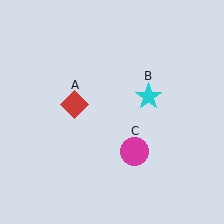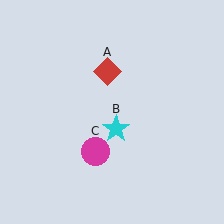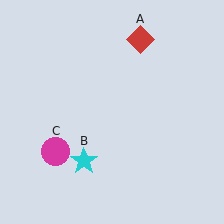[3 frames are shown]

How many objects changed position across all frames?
3 objects changed position: red diamond (object A), cyan star (object B), magenta circle (object C).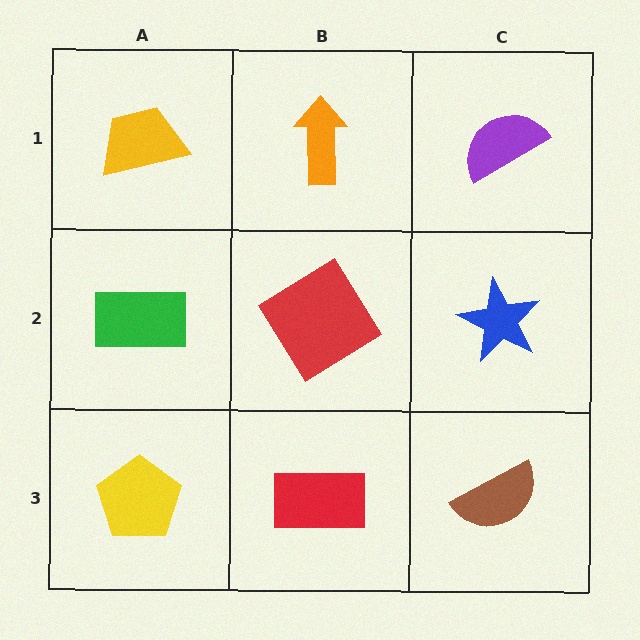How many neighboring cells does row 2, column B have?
4.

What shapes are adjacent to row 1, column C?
A blue star (row 2, column C), an orange arrow (row 1, column B).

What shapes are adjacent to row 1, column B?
A red diamond (row 2, column B), a yellow trapezoid (row 1, column A), a purple semicircle (row 1, column C).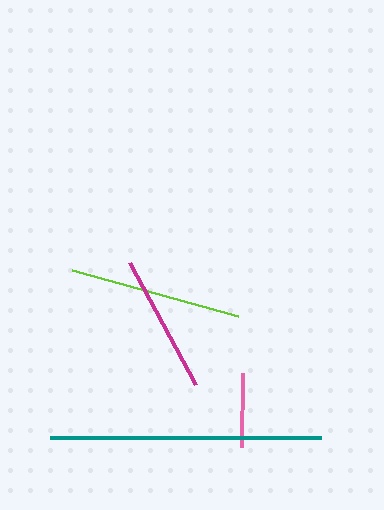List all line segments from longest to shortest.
From longest to shortest: teal, lime, magenta, pink.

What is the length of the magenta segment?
The magenta segment is approximately 138 pixels long.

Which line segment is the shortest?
The pink line is the shortest at approximately 74 pixels.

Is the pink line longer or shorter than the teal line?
The teal line is longer than the pink line.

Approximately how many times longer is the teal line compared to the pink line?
The teal line is approximately 3.7 times the length of the pink line.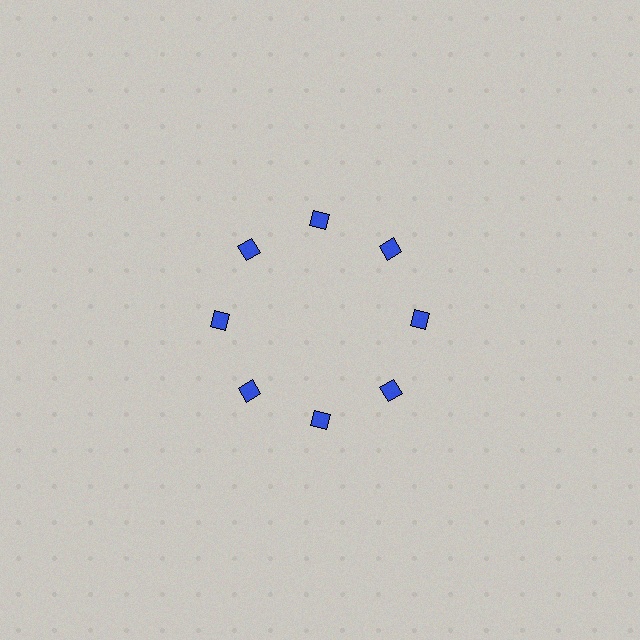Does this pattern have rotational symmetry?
Yes, this pattern has 8-fold rotational symmetry. It looks the same after rotating 45 degrees around the center.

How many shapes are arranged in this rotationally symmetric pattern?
There are 8 shapes, arranged in 8 groups of 1.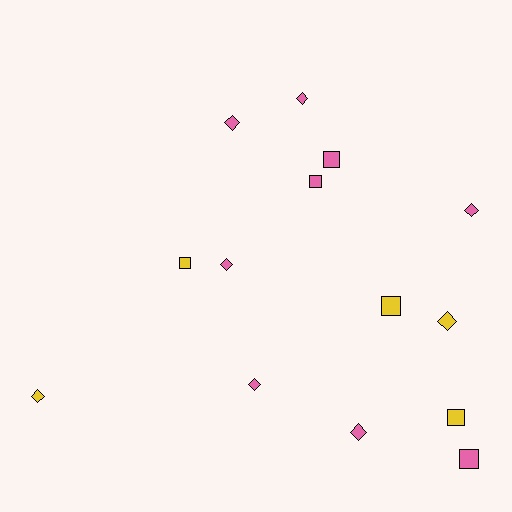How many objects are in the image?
There are 14 objects.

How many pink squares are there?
There are 3 pink squares.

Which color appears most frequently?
Pink, with 9 objects.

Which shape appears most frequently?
Diamond, with 8 objects.